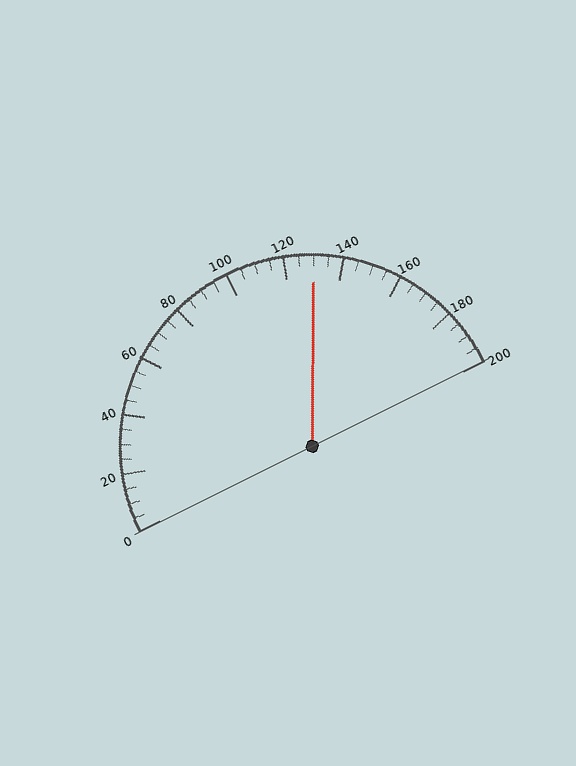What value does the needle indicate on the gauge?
The needle indicates approximately 130.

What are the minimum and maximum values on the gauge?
The gauge ranges from 0 to 200.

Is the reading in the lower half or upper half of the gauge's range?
The reading is in the upper half of the range (0 to 200).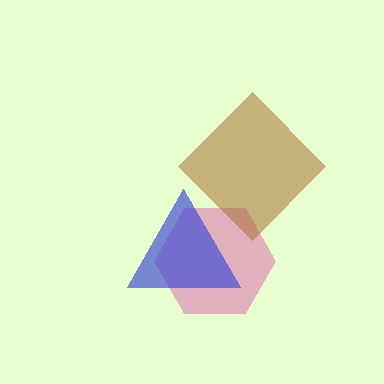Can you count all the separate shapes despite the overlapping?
Yes, there are 3 separate shapes.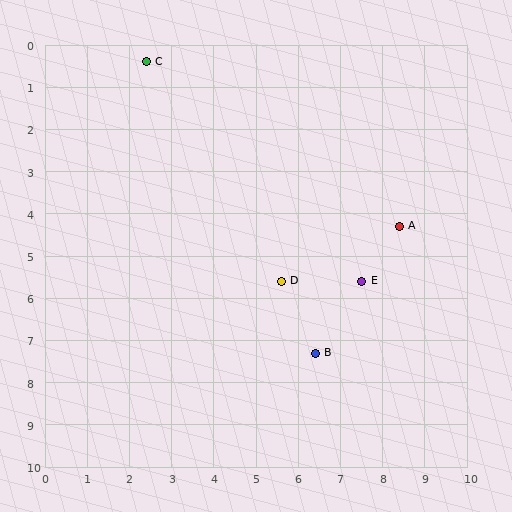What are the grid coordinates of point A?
Point A is at approximately (8.4, 4.3).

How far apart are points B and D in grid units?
Points B and D are about 1.9 grid units apart.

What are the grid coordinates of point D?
Point D is at approximately (5.6, 5.6).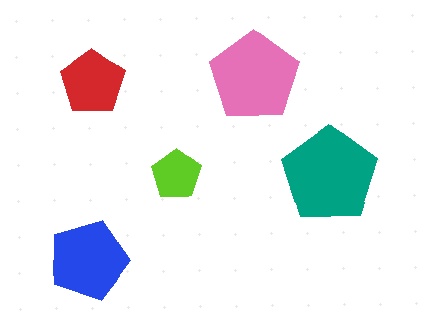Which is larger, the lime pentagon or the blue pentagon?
The blue one.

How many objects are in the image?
There are 5 objects in the image.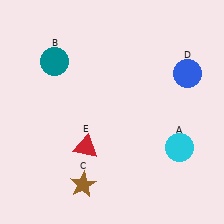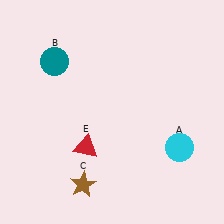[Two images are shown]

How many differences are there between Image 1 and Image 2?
There is 1 difference between the two images.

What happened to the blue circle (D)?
The blue circle (D) was removed in Image 2. It was in the top-right area of Image 1.